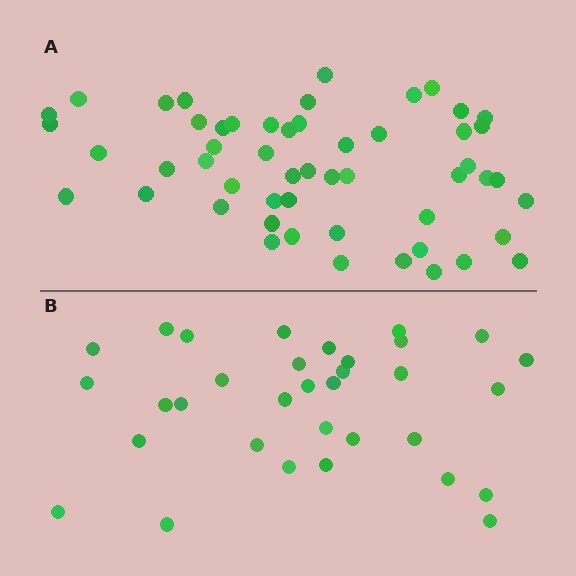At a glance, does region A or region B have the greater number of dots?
Region A (the top region) has more dots.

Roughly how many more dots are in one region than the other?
Region A has approximately 20 more dots than region B.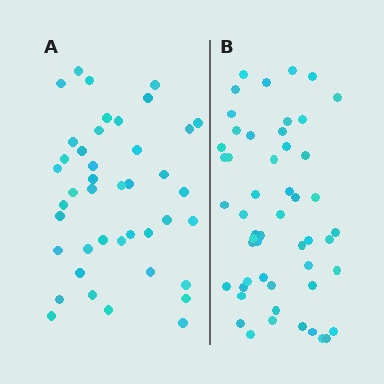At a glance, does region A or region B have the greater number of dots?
Region B (the right region) has more dots.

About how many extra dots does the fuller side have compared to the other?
Region B has roughly 10 or so more dots than region A.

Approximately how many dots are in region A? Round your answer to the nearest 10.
About 40 dots. (The exact count is 42, which rounds to 40.)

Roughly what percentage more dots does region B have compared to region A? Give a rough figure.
About 25% more.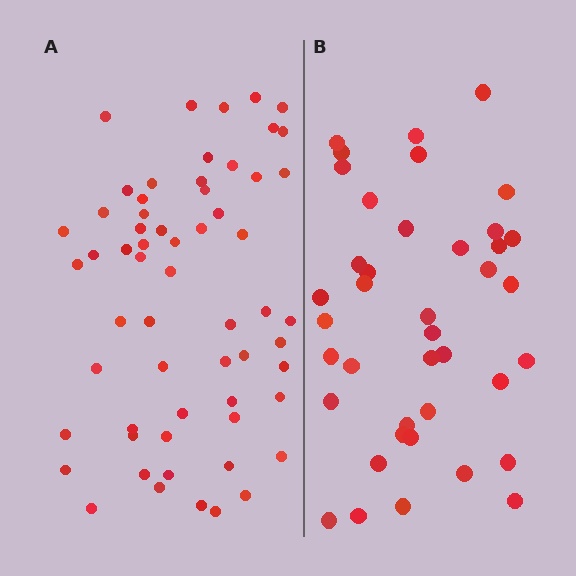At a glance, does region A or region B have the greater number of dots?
Region A (the left region) has more dots.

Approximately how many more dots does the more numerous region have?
Region A has approximately 20 more dots than region B.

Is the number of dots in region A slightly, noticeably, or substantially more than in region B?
Region A has substantially more. The ratio is roughly 1.5 to 1.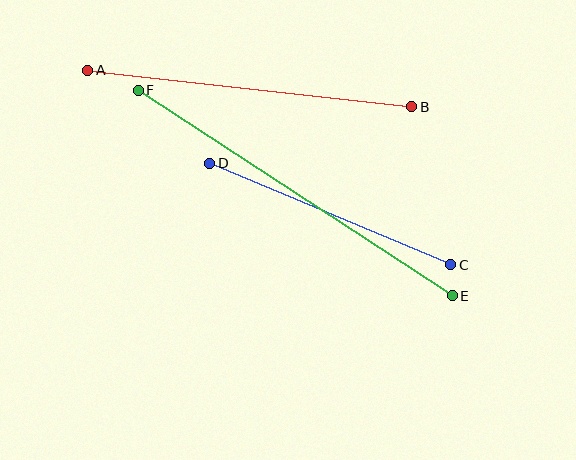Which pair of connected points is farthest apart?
Points E and F are farthest apart.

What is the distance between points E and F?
The distance is approximately 375 pixels.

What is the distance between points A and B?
The distance is approximately 326 pixels.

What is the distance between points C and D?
The distance is approximately 261 pixels.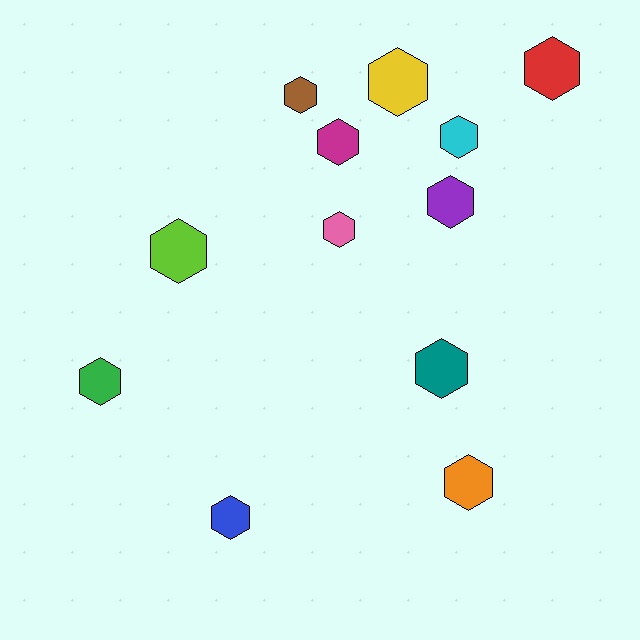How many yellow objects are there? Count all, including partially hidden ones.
There is 1 yellow object.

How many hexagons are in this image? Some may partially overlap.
There are 12 hexagons.